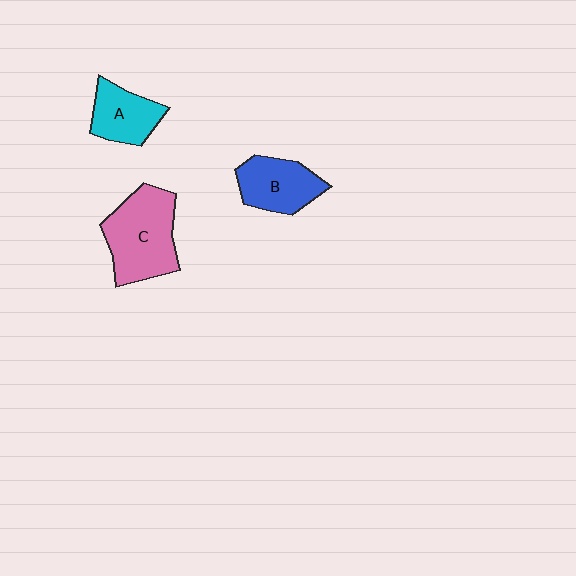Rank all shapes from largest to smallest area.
From largest to smallest: C (pink), B (blue), A (cyan).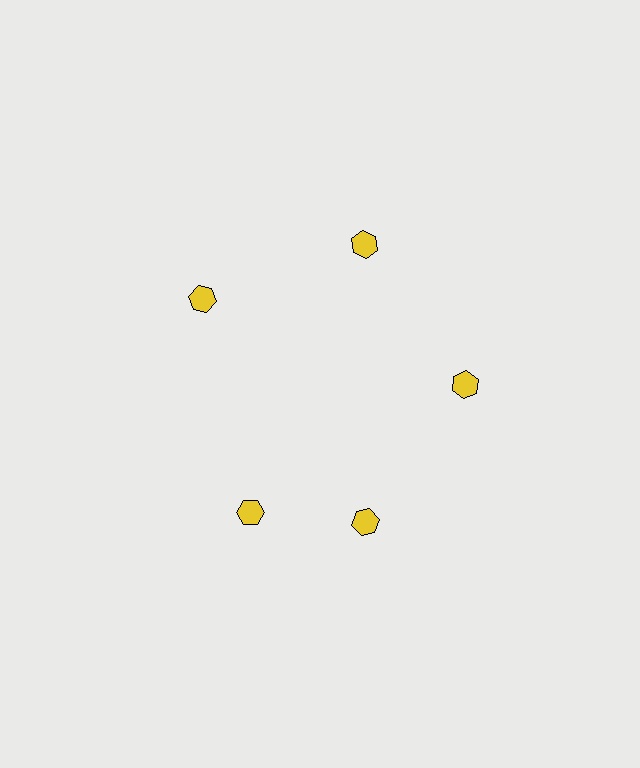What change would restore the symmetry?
The symmetry would be restored by rotating it back into even spacing with its neighbors so that all 5 hexagons sit at equal angles and equal distance from the center.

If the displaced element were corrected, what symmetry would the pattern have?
It would have 5-fold rotational symmetry — the pattern would map onto itself every 72 degrees.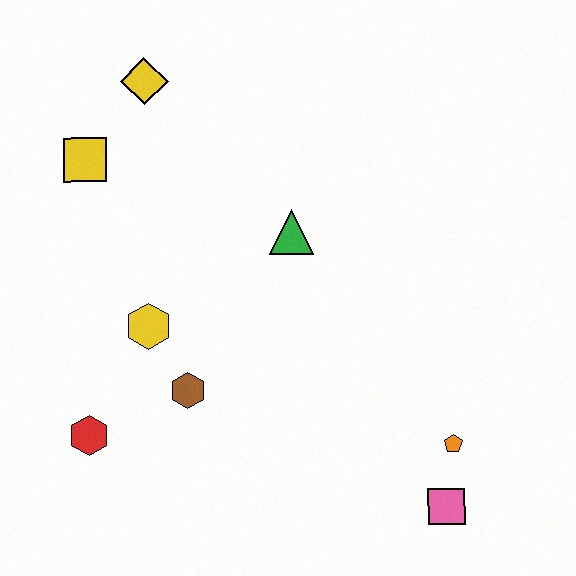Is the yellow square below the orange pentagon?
No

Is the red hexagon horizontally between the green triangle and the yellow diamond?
No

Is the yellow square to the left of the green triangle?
Yes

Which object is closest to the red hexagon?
The brown hexagon is closest to the red hexagon.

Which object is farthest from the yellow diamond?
The pink square is farthest from the yellow diamond.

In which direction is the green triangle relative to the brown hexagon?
The green triangle is above the brown hexagon.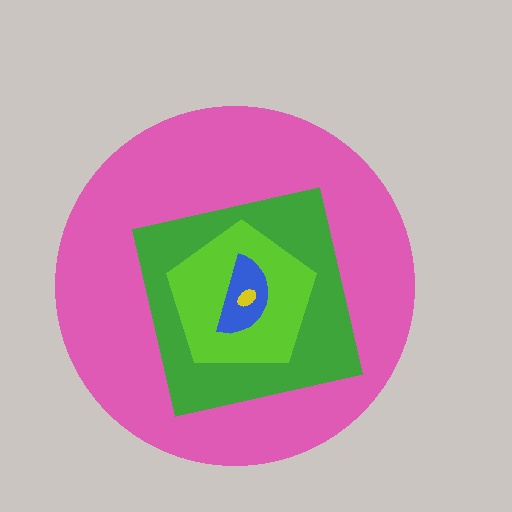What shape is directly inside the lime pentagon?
The blue semicircle.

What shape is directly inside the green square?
The lime pentagon.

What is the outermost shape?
The pink circle.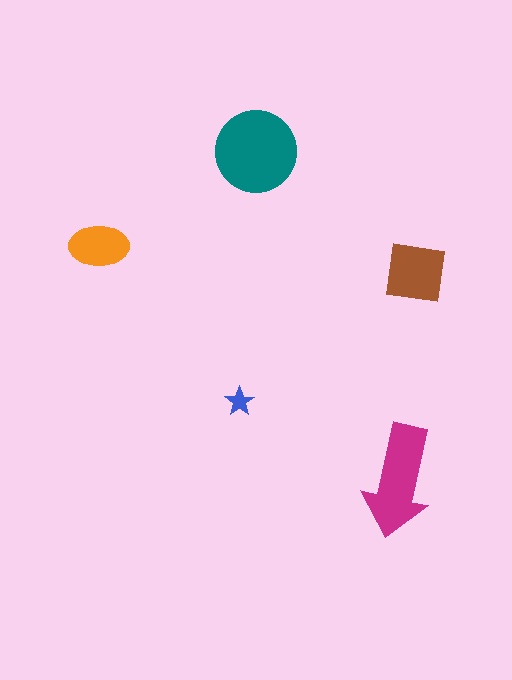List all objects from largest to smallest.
The teal circle, the magenta arrow, the brown square, the orange ellipse, the blue star.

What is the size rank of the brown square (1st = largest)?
3rd.